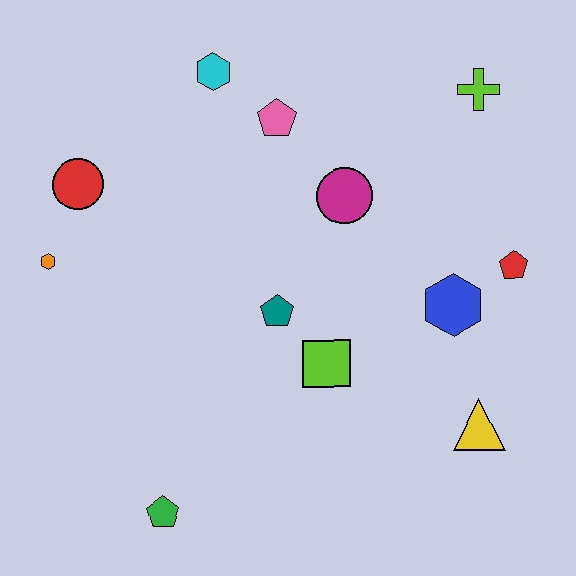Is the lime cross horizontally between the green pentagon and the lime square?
No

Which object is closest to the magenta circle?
The pink pentagon is closest to the magenta circle.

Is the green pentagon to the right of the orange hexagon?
Yes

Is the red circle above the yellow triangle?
Yes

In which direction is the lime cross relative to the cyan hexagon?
The lime cross is to the right of the cyan hexagon.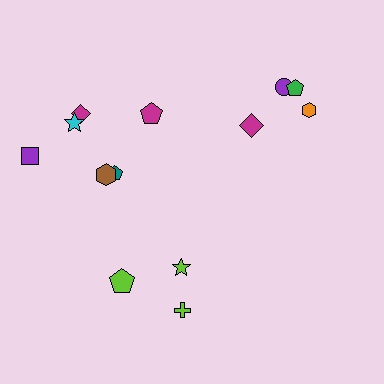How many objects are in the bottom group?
There are 3 objects.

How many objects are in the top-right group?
There are 4 objects.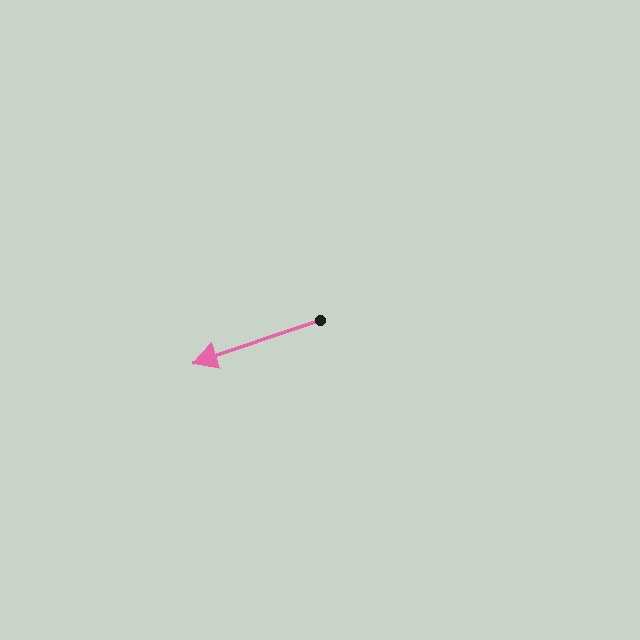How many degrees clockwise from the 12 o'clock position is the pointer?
Approximately 251 degrees.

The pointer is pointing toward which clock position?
Roughly 8 o'clock.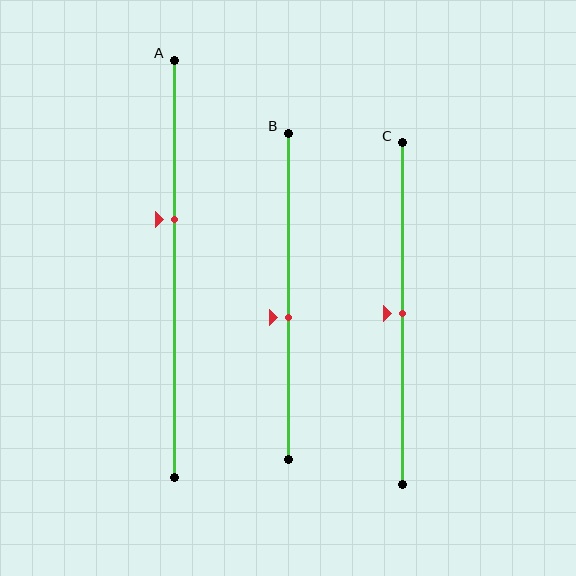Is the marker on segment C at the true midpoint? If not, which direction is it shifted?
Yes, the marker on segment C is at the true midpoint.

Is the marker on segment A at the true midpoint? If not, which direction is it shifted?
No, the marker on segment A is shifted upward by about 12% of the segment length.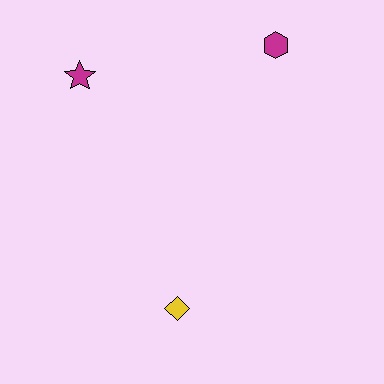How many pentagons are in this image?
There are no pentagons.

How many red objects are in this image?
There are no red objects.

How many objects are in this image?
There are 3 objects.